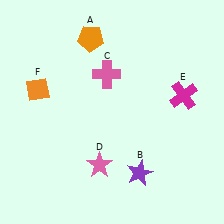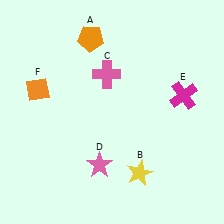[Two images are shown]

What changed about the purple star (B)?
In Image 1, B is purple. In Image 2, it changed to yellow.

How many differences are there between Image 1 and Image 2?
There is 1 difference between the two images.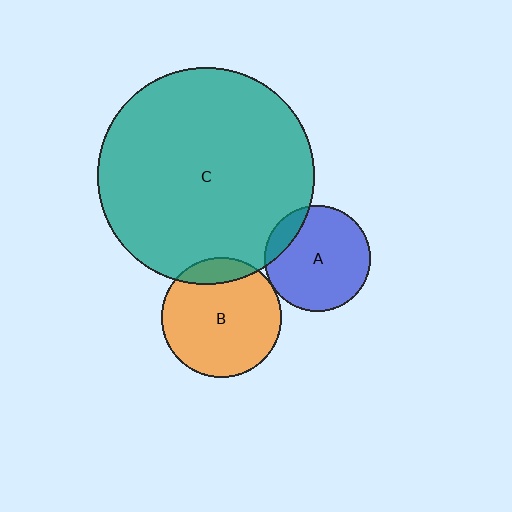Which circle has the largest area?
Circle C (teal).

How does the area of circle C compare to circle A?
Approximately 4.2 times.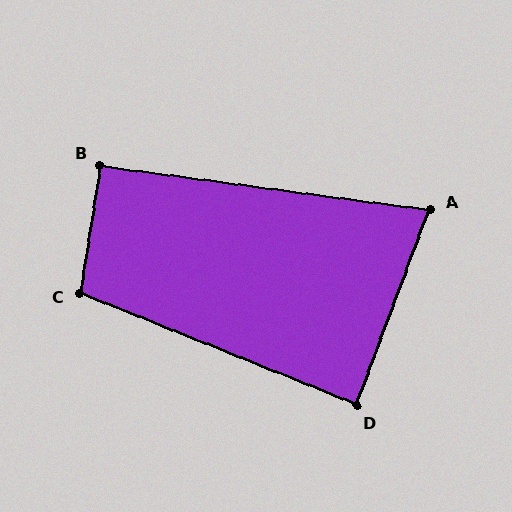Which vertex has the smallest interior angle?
A, at approximately 77 degrees.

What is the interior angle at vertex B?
Approximately 92 degrees (approximately right).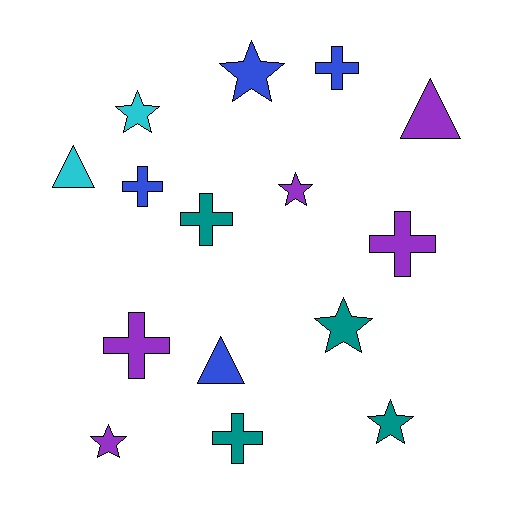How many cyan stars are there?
There is 1 cyan star.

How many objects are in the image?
There are 15 objects.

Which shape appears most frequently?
Star, with 6 objects.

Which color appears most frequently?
Purple, with 5 objects.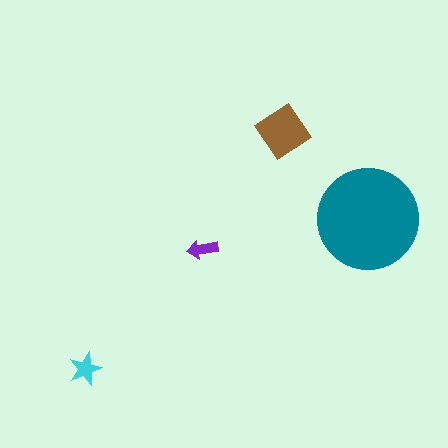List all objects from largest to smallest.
The teal circle, the brown diamond, the cyan star, the purple arrow.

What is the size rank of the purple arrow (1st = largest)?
4th.